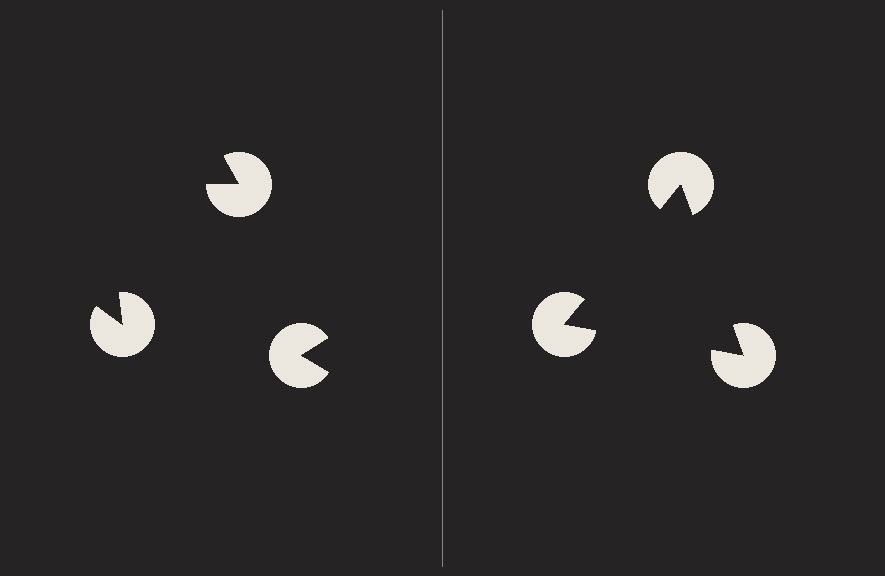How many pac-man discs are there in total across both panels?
6 — 3 on each side.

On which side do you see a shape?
An illusory triangle appears on the right side. On the left side the wedge cuts are rotated, so no coherent shape forms.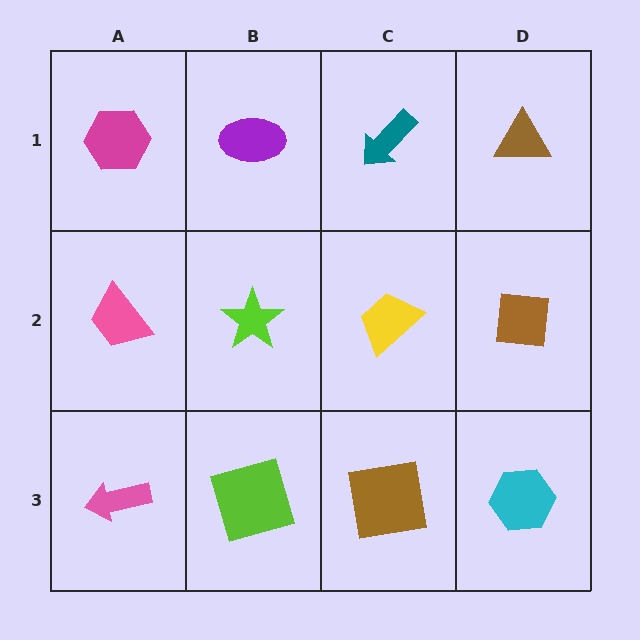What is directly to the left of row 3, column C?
A lime square.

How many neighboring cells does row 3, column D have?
2.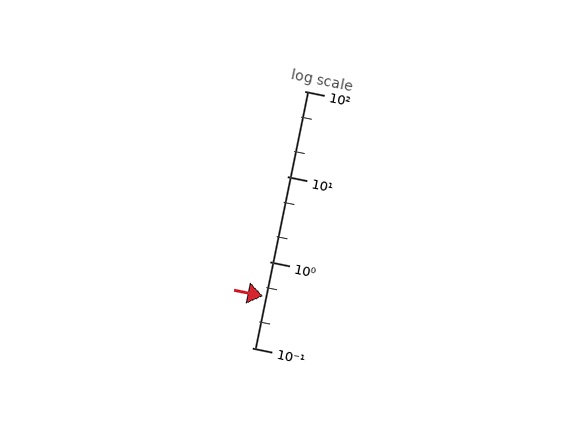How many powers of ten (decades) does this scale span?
The scale spans 3 decades, from 0.1 to 100.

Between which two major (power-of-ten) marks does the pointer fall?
The pointer is between 0.1 and 1.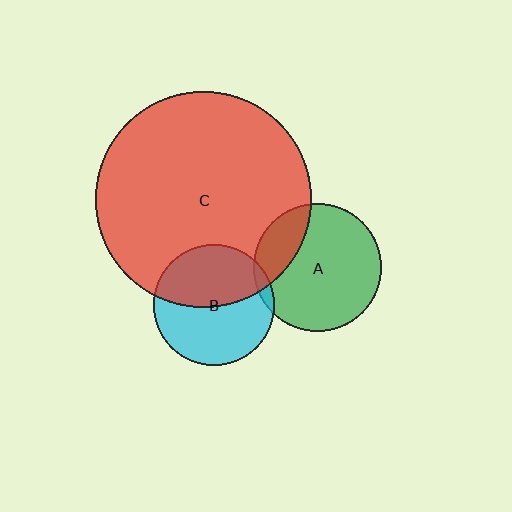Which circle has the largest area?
Circle C (red).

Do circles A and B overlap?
Yes.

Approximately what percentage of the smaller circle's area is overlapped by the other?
Approximately 5%.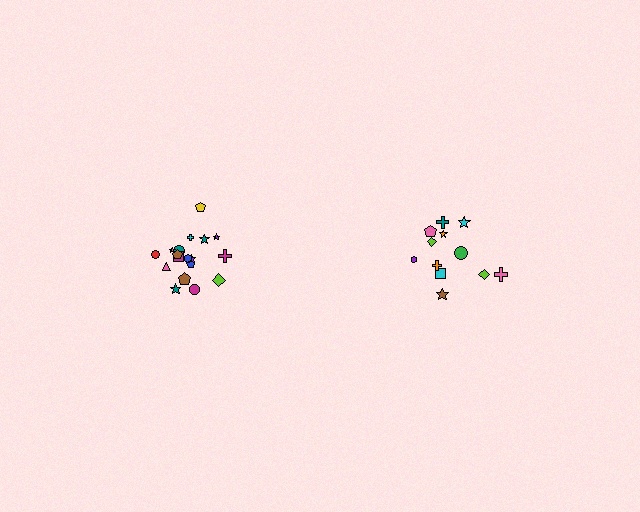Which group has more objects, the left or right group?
The left group.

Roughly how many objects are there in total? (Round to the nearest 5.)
Roughly 30 objects in total.